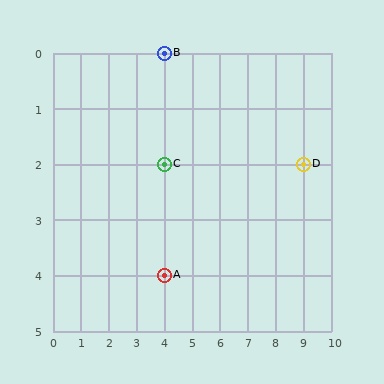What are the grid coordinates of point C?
Point C is at grid coordinates (4, 2).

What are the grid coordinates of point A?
Point A is at grid coordinates (4, 4).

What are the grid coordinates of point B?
Point B is at grid coordinates (4, 0).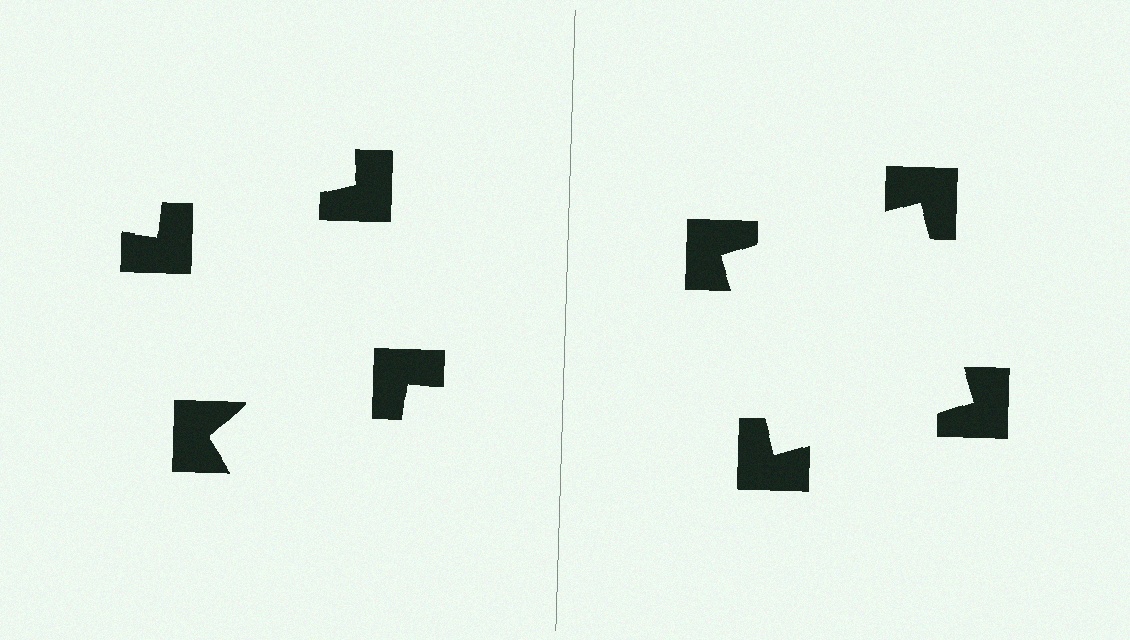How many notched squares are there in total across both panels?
8 — 4 on each side.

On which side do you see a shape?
An illusory square appears on the right side. On the left side the wedge cuts are rotated, so no coherent shape forms.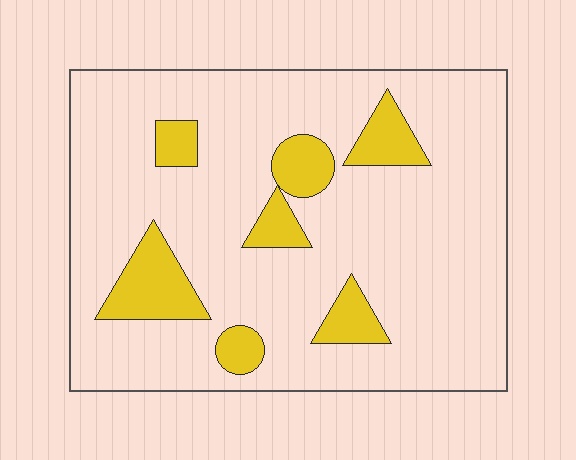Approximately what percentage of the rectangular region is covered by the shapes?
Approximately 15%.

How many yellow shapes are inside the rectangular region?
7.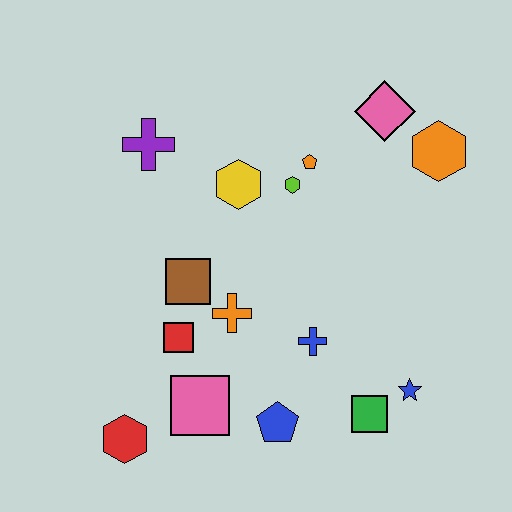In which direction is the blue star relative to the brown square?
The blue star is to the right of the brown square.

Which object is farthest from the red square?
The orange hexagon is farthest from the red square.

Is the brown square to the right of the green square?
No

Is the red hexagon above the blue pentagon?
No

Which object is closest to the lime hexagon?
The orange pentagon is closest to the lime hexagon.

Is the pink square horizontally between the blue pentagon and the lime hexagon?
No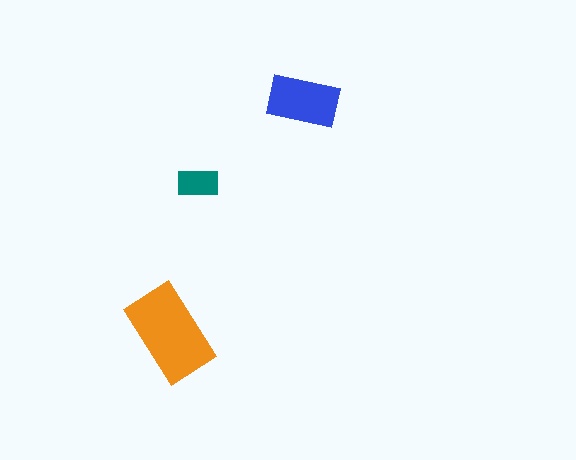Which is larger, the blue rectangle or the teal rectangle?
The blue one.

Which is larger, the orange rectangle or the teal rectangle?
The orange one.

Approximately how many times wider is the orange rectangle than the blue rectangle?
About 1.5 times wider.